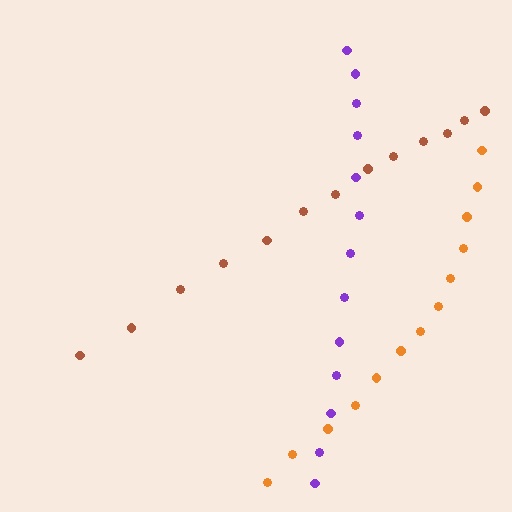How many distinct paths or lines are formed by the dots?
There are 3 distinct paths.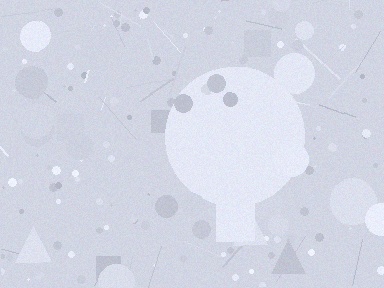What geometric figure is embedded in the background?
A circle is embedded in the background.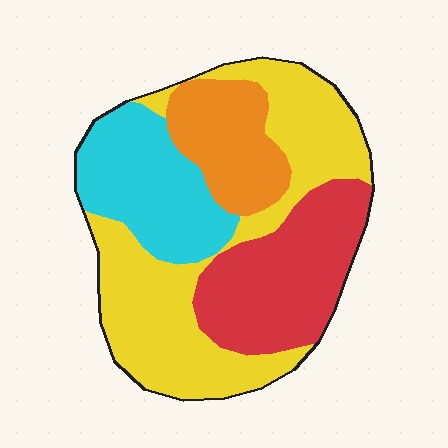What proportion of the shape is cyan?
Cyan covers 20% of the shape.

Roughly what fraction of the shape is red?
Red takes up less than a quarter of the shape.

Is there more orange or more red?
Red.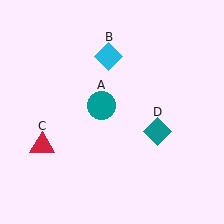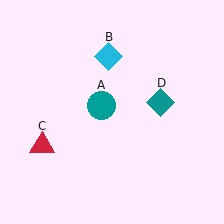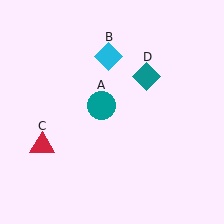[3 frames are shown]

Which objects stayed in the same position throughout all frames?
Teal circle (object A) and cyan diamond (object B) and red triangle (object C) remained stationary.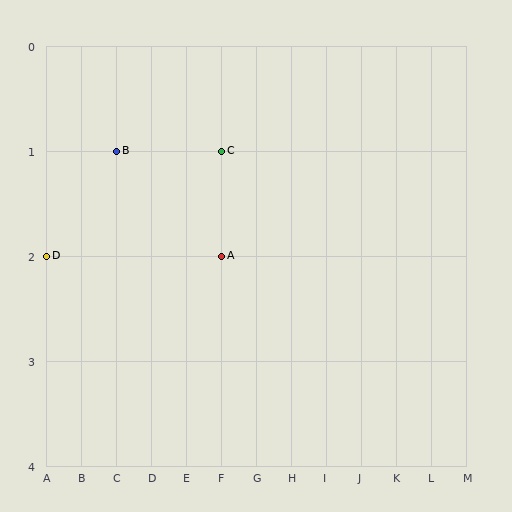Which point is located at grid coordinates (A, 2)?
Point D is at (A, 2).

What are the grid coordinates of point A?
Point A is at grid coordinates (F, 2).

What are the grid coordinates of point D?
Point D is at grid coordinates (A, 2).